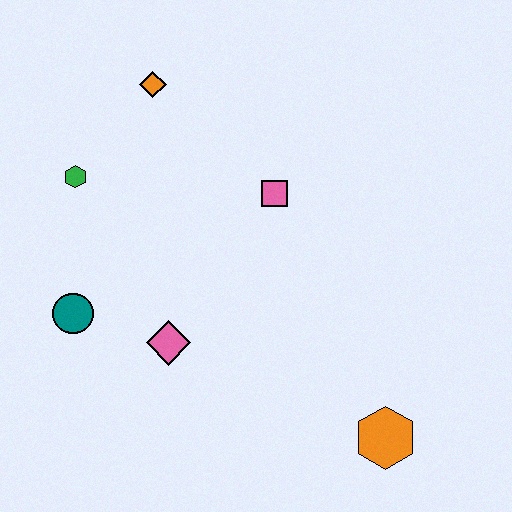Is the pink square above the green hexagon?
No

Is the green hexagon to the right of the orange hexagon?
No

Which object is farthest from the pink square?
The orange hexagon is farthest from the pink square.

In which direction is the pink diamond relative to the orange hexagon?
The pink diamond is to the left of the orange hexagon.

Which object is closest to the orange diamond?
The green hexagon is closest to the orange diamond.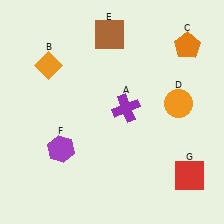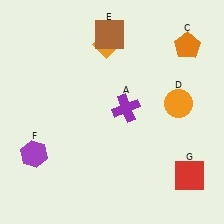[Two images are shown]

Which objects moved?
The objects that moved are: the orange diamond (B), the purple hexagon (F).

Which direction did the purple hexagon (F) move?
The purple hexagon (F) moved left.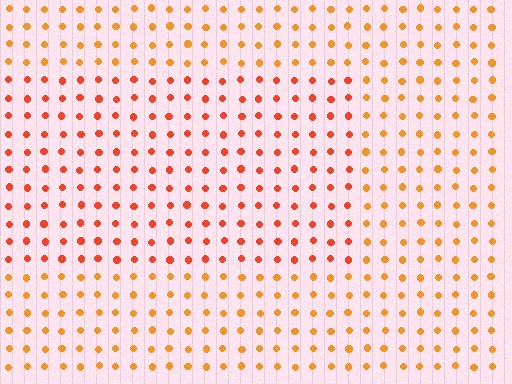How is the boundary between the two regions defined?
The boundary is defined purely by a slight shift in hue (about 26 degrees). Spacing, size, and orientation are identical on both sides.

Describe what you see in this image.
The image is filled with small orange elements in a uniform arrangement. A rectangle-shaped region is visible where the elements are tinted to a slightly different hue, forming a subtle color boundary.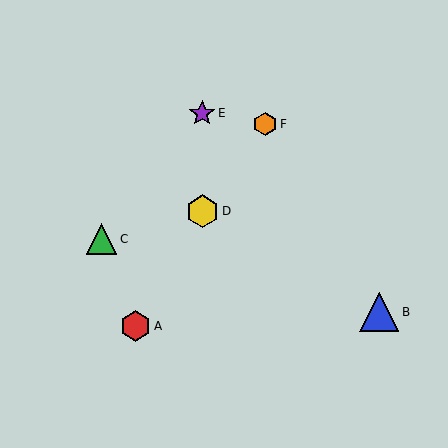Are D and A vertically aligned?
No, D is at x≈202 and A is at x≈136.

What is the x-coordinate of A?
Object A is at x≈136.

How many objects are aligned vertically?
2 objects (D, E) are aligned vertically.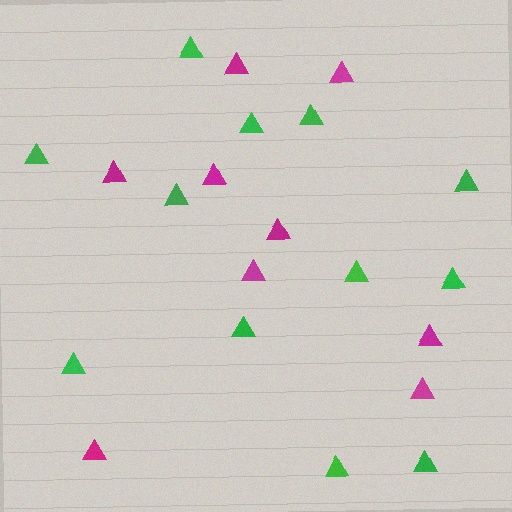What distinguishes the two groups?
There are 2 groups: one group of green triangles (12) and one group of magenta triangles (9).